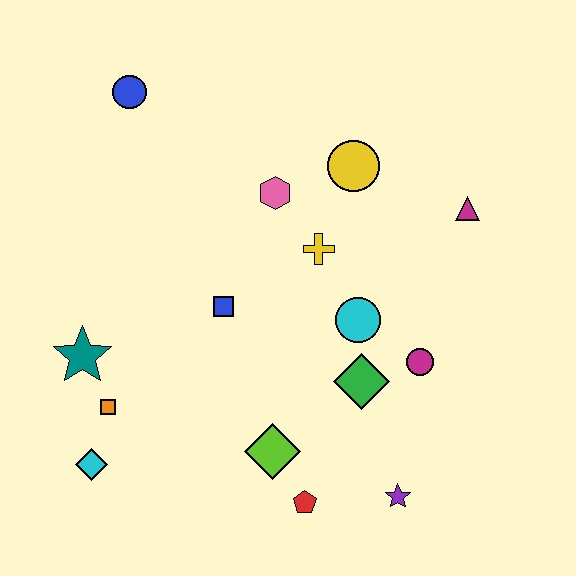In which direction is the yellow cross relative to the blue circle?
The yellow cross is to the right of the blue circle.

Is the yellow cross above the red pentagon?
Yes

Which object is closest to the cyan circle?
The green diamond is closest to the cyan circle.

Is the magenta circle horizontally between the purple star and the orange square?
No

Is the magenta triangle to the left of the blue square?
No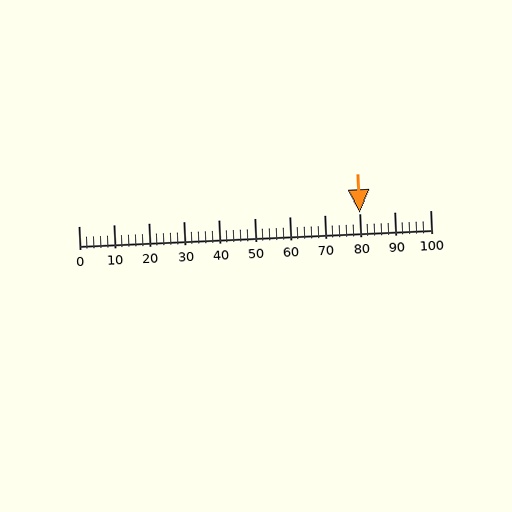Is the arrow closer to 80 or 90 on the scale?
The arrow is closer to 80.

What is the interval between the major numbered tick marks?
The major tick marks are spaced 10 units apart.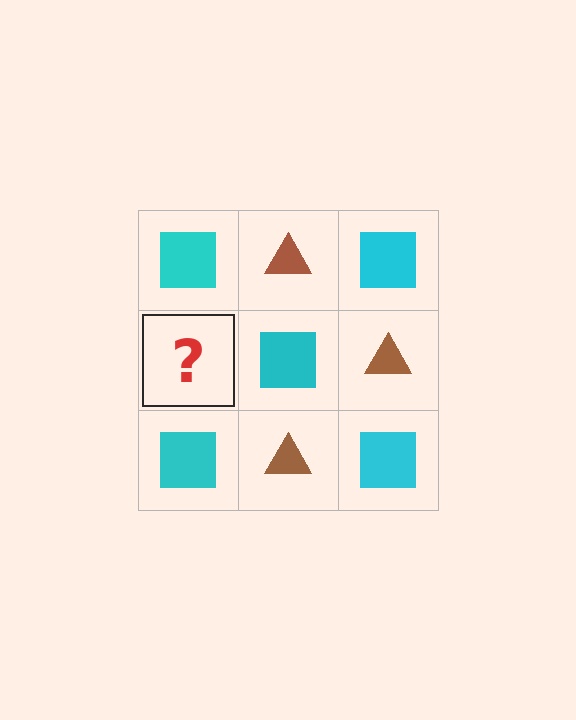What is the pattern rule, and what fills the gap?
The rule is that it alternates cyan square and brown triangle in a checkerboard pattern. The gap should be filled with a brown triangle.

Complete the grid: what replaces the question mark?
The question mark should be replaced with a brown triangle.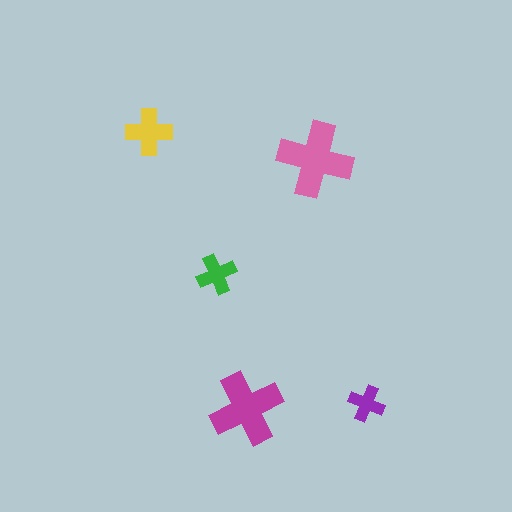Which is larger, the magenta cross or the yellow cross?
The magenta one.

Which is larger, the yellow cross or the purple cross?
The yellow one.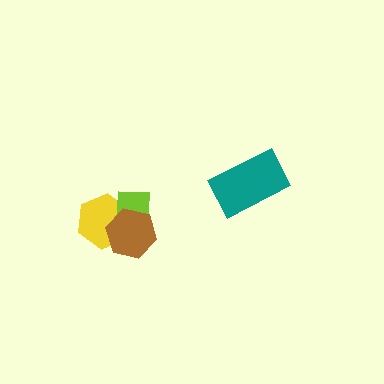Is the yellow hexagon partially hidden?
Yes, it is partially covered by another shape.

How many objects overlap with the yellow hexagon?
2 objects overlap with the yellow hexagon.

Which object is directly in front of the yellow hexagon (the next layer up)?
The lime rectangle is directly in front of the yellow hexagon.